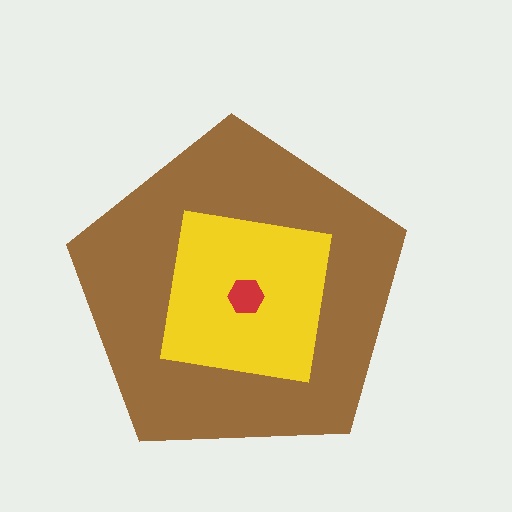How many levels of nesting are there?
3.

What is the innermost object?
The red hexagon.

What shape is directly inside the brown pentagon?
The yellow square.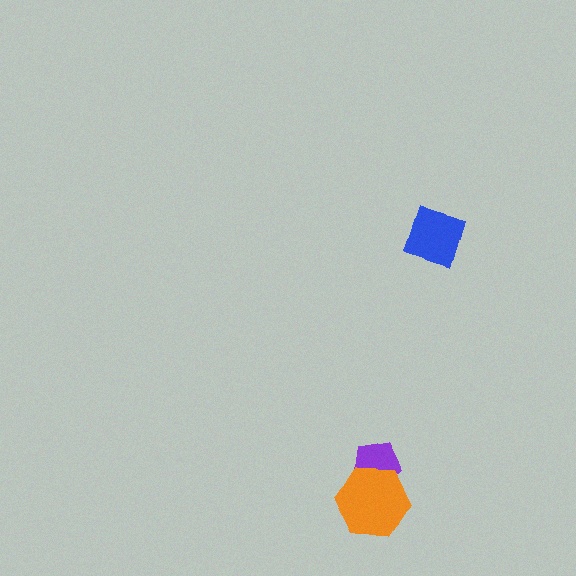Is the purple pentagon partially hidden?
Yes, it is partially covered by another shape.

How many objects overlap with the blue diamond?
0 objects overlap with the blue diamond.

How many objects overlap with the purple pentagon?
1 object overlaps with the purple pentagon.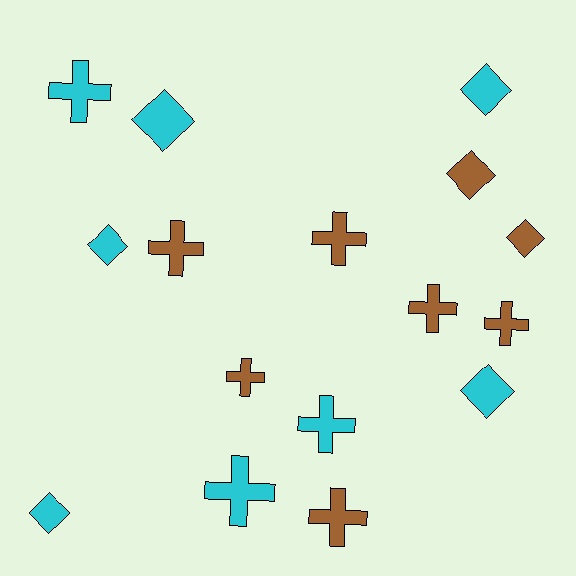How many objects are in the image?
There are 16 objects.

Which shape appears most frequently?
Cross, with 9 objects.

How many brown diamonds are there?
There are 2 brown diamonds.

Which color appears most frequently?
Cyan, with 8 objects.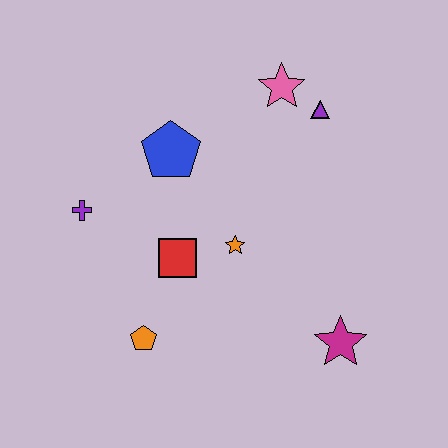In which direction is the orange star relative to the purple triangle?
The orange star is below the purple triangle.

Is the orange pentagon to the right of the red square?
No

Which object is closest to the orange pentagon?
The red square is closest to the orange pentagon.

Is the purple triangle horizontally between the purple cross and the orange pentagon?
No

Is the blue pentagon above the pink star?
No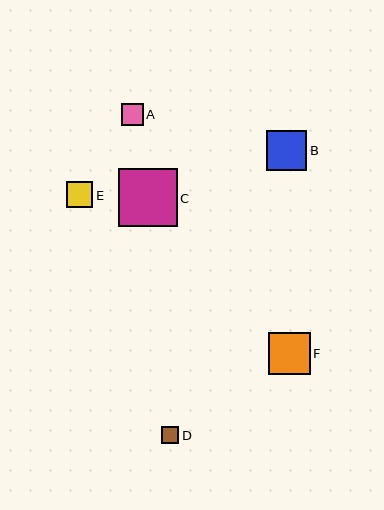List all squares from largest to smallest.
From largest to smallest: C, F, B, E, A, D.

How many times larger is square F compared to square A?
Square F is approximately 1.9 times the size of square A.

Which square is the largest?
Square C is the largest with a size of approximately 58 pixels.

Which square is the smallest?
Square D is the smallest with a size of approximately 17 pixels.